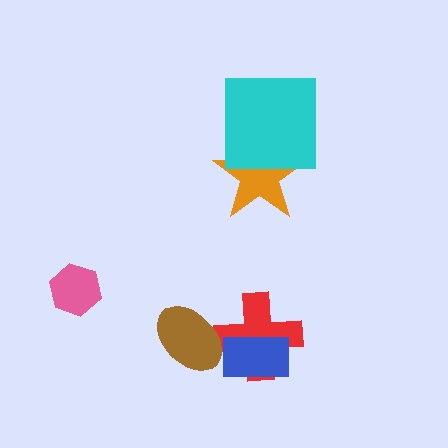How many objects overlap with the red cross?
2 objects overlap with the red cross.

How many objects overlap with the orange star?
1 object overlaps with the orange star.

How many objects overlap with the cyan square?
1 object overlaps with the cyan square.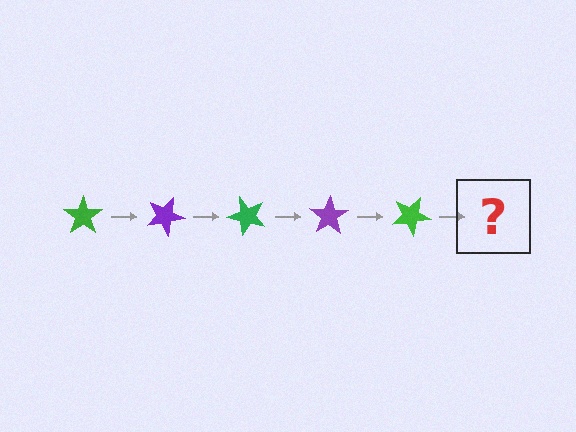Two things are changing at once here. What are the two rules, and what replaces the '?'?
The two rules are that it rotates 25 degrees each step and the color cycles through green and purple. The '?' should be a purple star, rotated 125 degrees from the start.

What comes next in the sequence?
The next element should be a purple star, rotated 125 degrees from the start.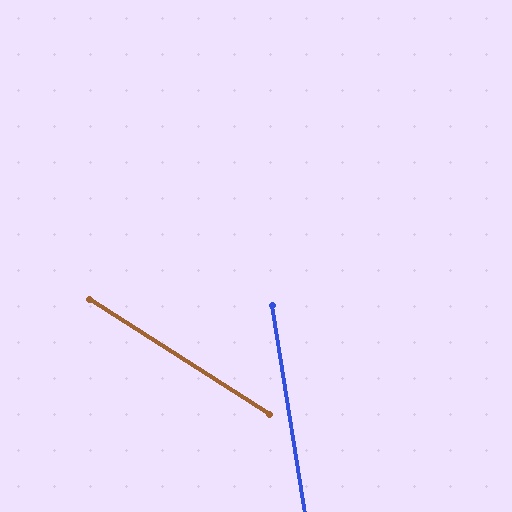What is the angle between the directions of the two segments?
Approximately 48 degrees.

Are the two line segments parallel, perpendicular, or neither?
Neither parallel nor perpendicular — they differ by about 48°.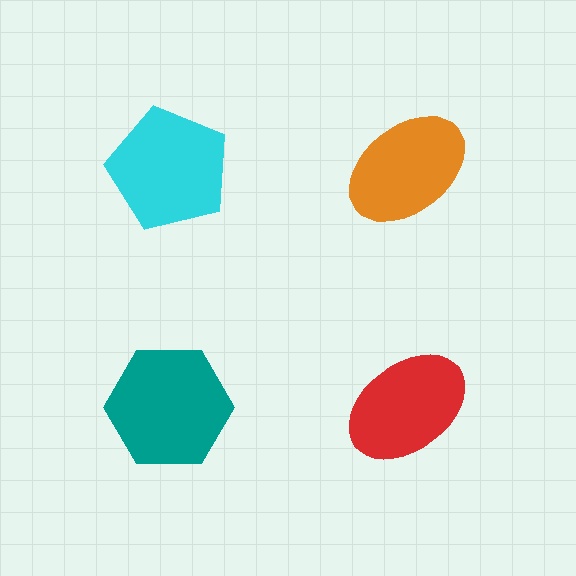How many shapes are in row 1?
2 shapes.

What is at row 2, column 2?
A red ellipse.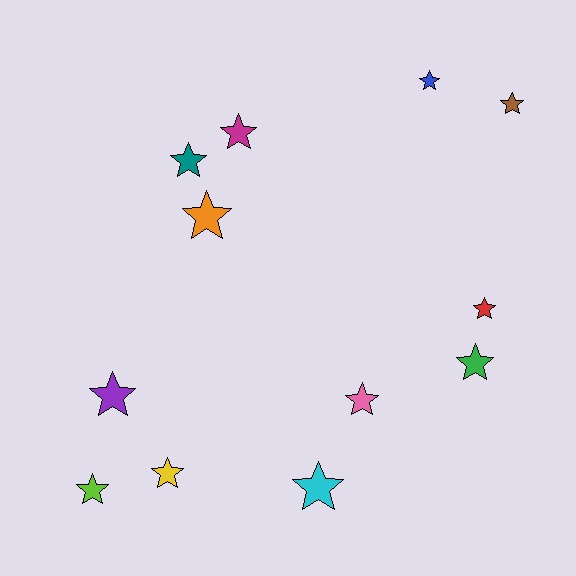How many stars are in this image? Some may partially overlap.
There are 12 stars.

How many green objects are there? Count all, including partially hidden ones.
There is 1 green object.